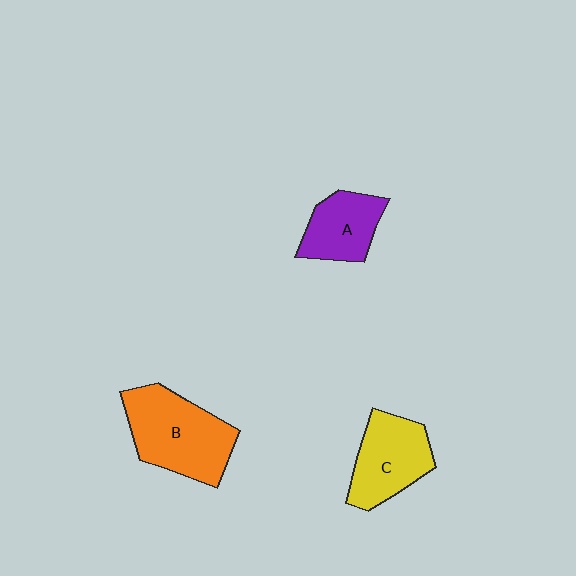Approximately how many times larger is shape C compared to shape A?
Approximately 1.3 times.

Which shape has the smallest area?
Shape A (purple).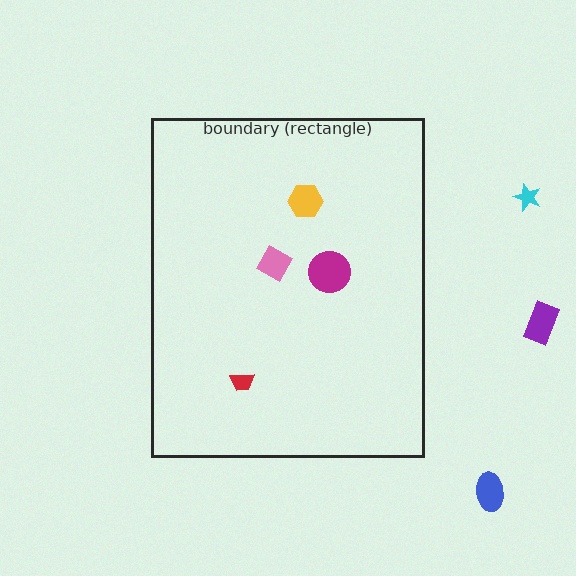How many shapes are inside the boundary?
4 inside, 3 outside.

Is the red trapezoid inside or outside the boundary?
Inside.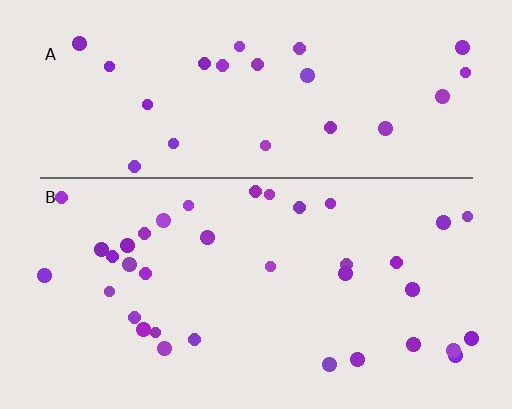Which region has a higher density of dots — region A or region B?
B (the bottom).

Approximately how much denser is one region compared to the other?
Approximately 1.4× — region B over region A.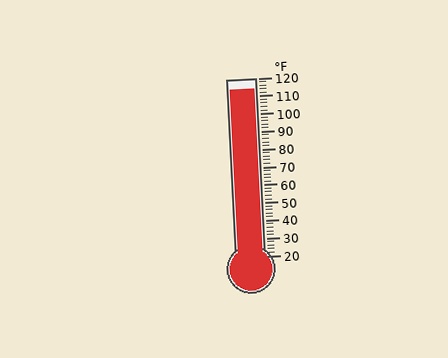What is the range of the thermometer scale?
The thermometer scale ranges from 20°F to 120°F.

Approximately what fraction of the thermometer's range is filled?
The thermometer is filled to approximately 95% of its range.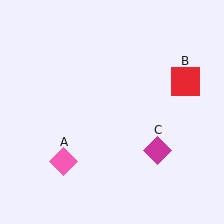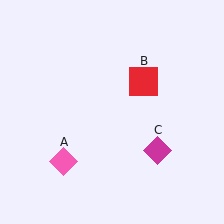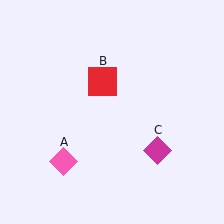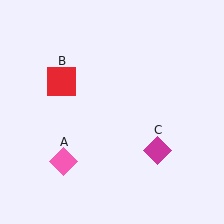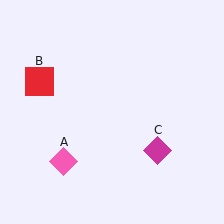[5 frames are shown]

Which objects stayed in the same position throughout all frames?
Pink diamond (object A) and magenta diamond (object C) remained stationary.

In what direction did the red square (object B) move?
The red square (object B) moved left.